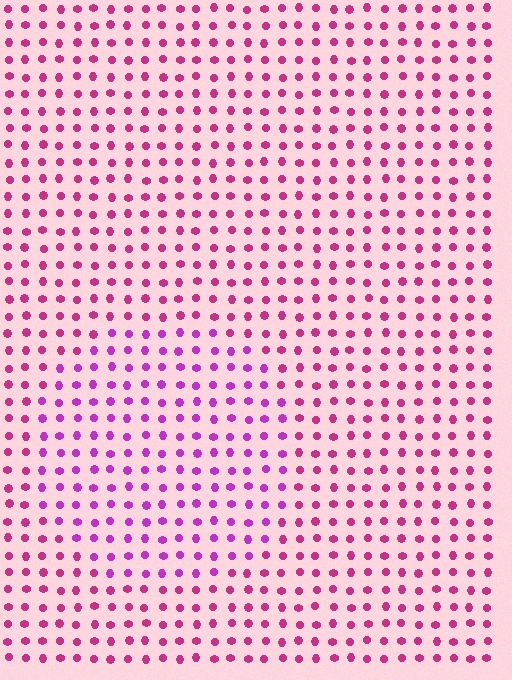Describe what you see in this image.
The image is filled with small magenta elements in a uniform arrangement. A circle-shaped region is visible where the elements are tinted to a slightly different hue, forming a subtle color boundary.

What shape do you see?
I see a circle.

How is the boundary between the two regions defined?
The boundary is defined purely by a slight shift in hue (about 28 degrees). Spacing, size, and orientation are identical on both sides.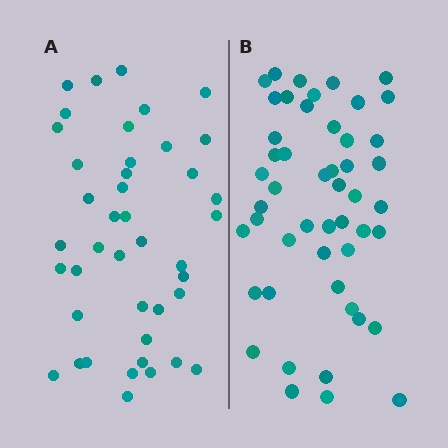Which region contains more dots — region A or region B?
Region B (the right region) has more dots.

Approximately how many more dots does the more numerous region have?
Region B has roughly 8 or so more dots than region A.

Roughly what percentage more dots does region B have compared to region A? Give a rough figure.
About 15% more.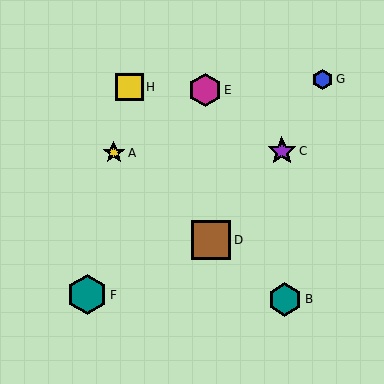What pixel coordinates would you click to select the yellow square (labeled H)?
Click at (129, 87) to select the yellow square H.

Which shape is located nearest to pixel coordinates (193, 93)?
The magenta hexagon (labeled E) at (205, 90) is nearest to that location.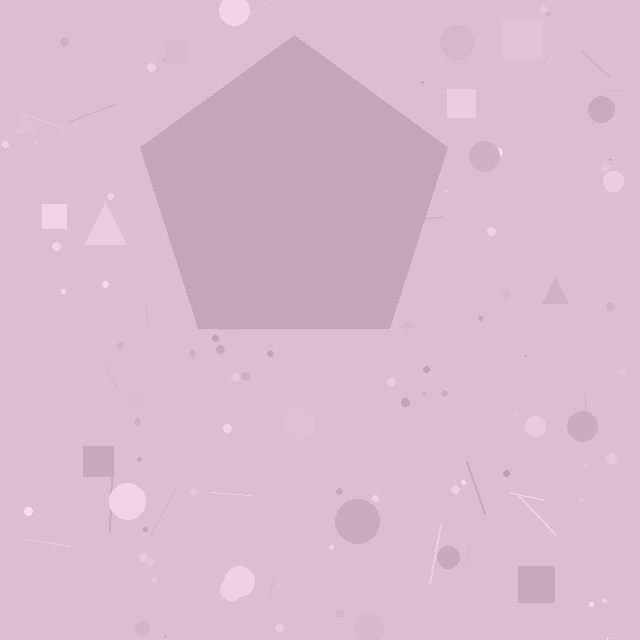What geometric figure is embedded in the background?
A pentagon is embedded in the background.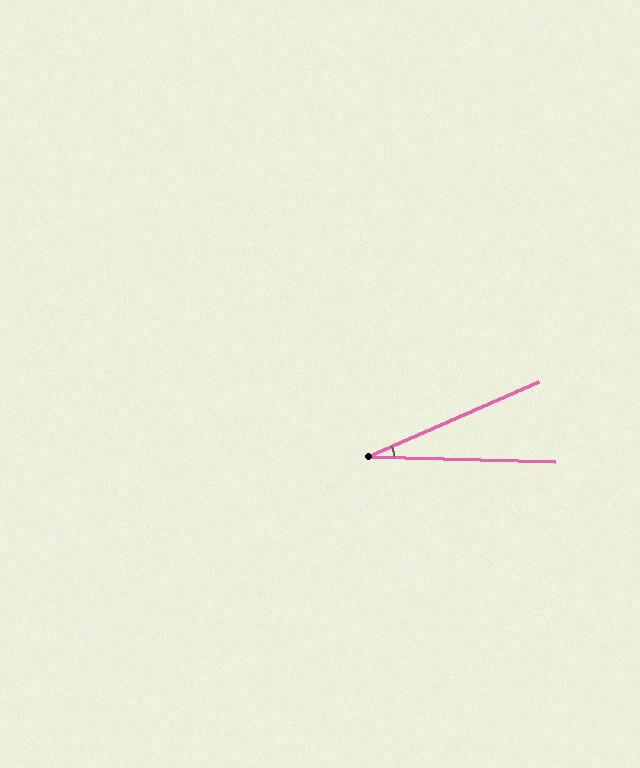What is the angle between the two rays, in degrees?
Approximately 25 degrees.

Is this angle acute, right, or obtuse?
It is acute.